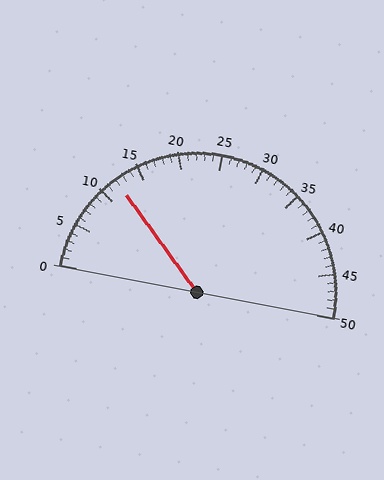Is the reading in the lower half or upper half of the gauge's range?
The reading is in the lower half of the range (0 to 50).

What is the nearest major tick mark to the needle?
The nearest major tick mark is 10.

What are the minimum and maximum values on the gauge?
The gauge ranges from 0 to 50.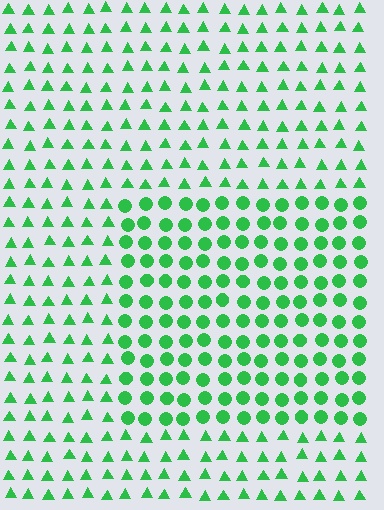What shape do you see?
I see a rectangle.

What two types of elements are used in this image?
The image uses circles inside the rectangle region and triangles outside it.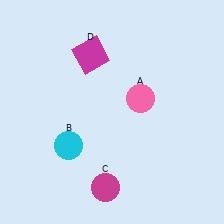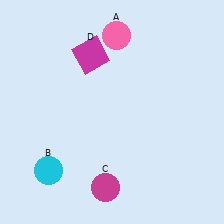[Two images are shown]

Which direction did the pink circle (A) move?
The pink circle (A) moved up.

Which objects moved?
The objects that moved are: the pink circle (A), the cyan circle (B).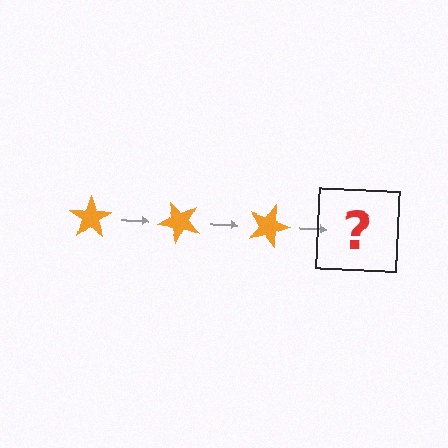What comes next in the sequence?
The next element should be an orange star rotated 135 degrees.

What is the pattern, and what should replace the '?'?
The pattern is that the star rotates 45 degrees each step. The '?' should be an orange star rotated 135 degrees.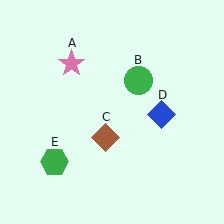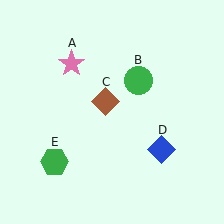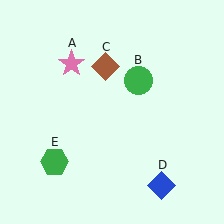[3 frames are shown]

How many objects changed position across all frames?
2 objects changed position: brown diamond (object C), blue diamond (object D).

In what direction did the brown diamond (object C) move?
The brown diamond (object C) moved up.